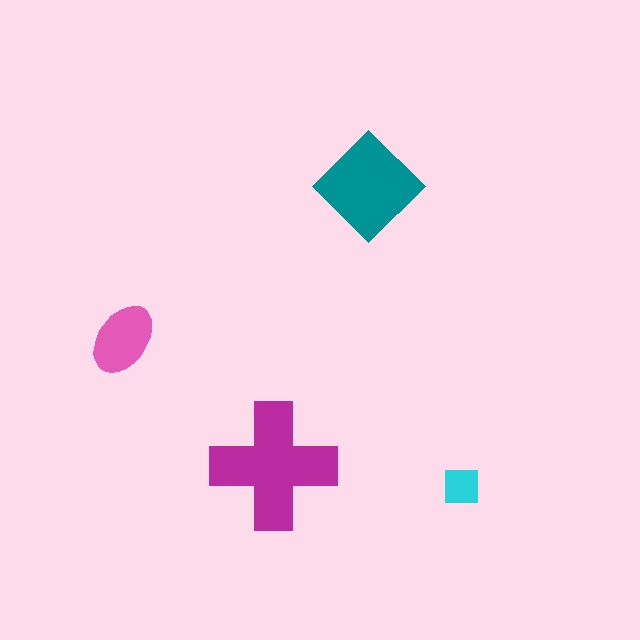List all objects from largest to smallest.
The magenta cross, the teal diamond, the pink ellipse, the cyan square.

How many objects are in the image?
There are 4 objects in the image.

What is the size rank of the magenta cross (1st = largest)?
1st.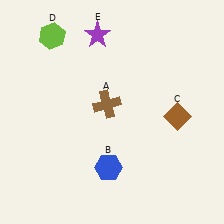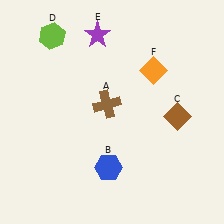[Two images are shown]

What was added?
An orange diamond (F) was added in Image 2.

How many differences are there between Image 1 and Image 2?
There is 1 difference between the two images.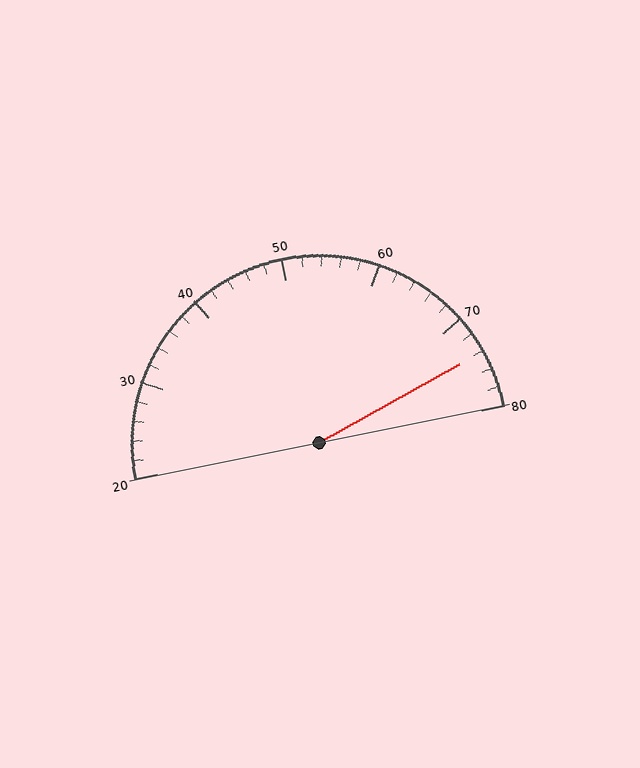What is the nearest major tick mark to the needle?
The nearest major tick mark is 70.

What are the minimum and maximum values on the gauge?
The gauge ranges from 20 to 80.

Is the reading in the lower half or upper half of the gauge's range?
The reading is in the upper half of the range (20 to 80).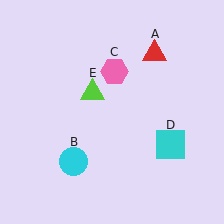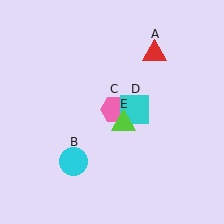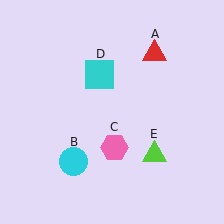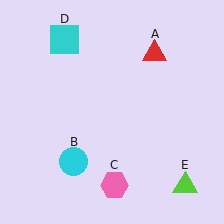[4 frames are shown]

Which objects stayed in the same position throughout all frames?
Red triangle (object A) and cyan circle (object B) remained stationary.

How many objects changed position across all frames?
3 objects changed position: pink hexagon (object C), cyan square (object D), lime triangle (object E).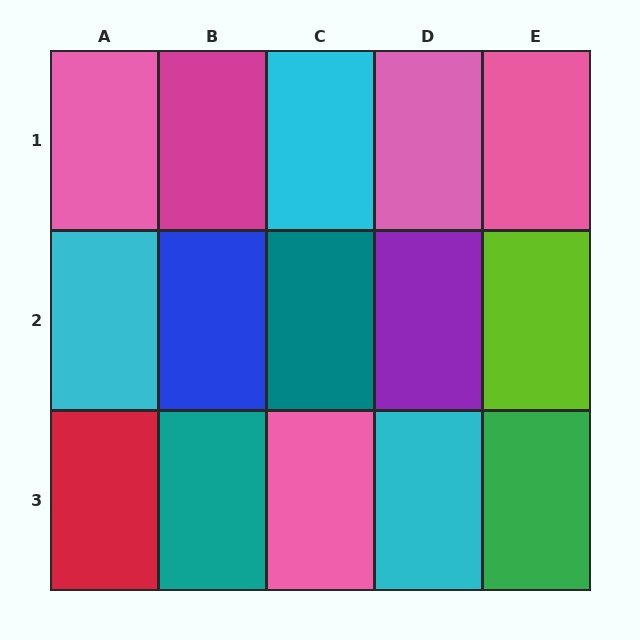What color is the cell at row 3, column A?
Red.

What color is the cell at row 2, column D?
Purple.